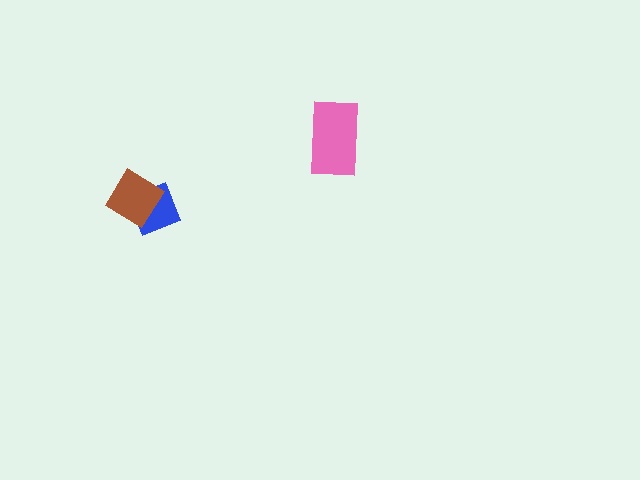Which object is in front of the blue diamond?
The brown diamond is in front of the blue diamond.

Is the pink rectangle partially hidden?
No, no other shape covers it.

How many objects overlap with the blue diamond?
1 object overlaps with the blue diamond.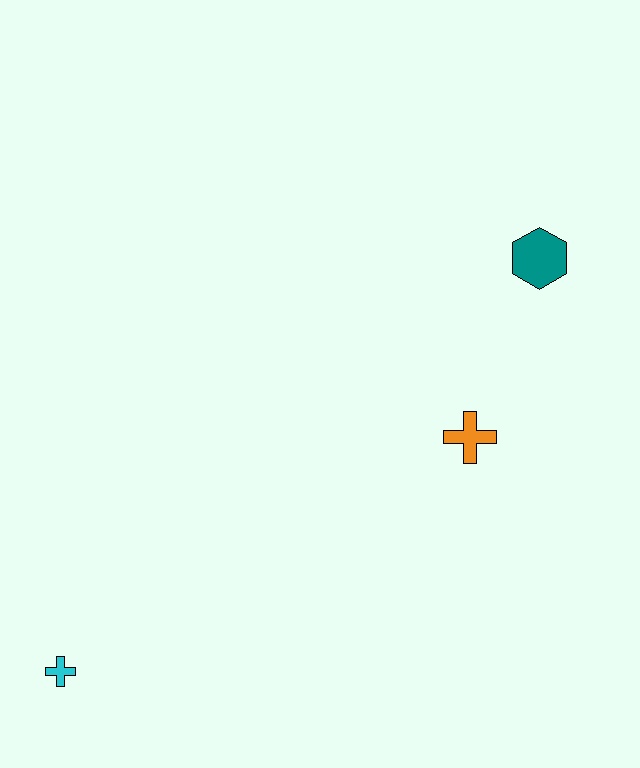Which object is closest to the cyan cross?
The orange cross is closest to the cyan cross.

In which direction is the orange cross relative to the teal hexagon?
The orange cross is below the teal hexagon.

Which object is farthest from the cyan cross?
The teal hexagon is farthest from the cyan cross.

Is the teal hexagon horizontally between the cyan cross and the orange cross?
No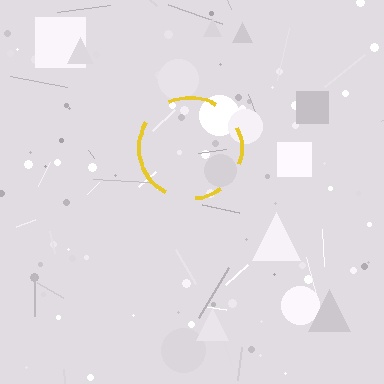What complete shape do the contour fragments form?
The contour fragments form a circle.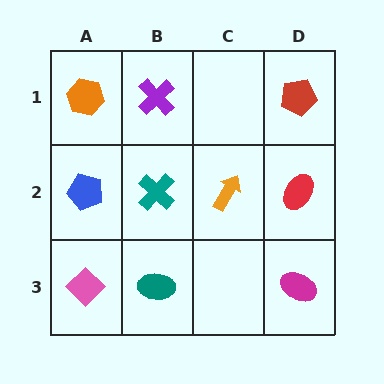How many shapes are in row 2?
4 shapes.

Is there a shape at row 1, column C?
No, that cell is empty.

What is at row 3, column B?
A teal ellipse.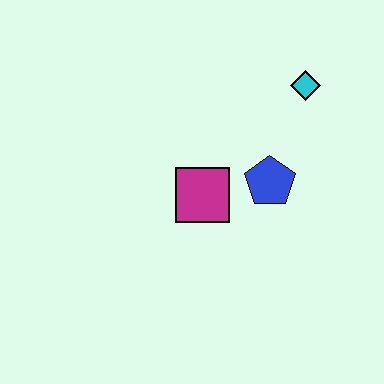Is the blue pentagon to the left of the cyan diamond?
Yes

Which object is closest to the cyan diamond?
The blue pentagon is closest to the cyan diamond.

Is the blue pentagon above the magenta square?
Yes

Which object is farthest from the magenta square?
The cyan diamond is farthest from the magenta square.